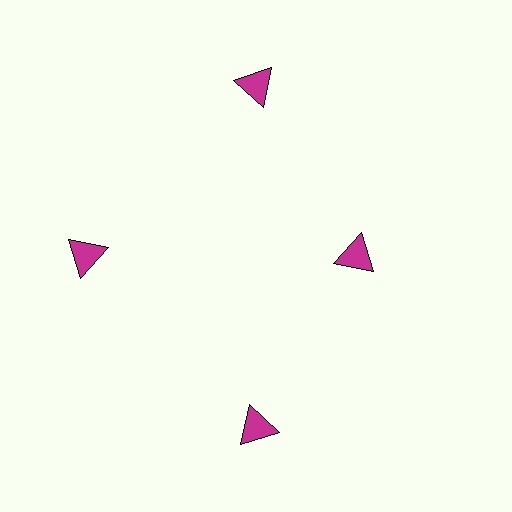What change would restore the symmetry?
The symmetry would be restored by moving it outward, back onto the ring so that all 4 triangles sit at equal angles and equal distance from the center.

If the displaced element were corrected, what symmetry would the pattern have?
It would have 4-fold rotational symmetry — the pattern would map onto itself every 90 degrees.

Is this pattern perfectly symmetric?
No. The 4 magenta triangles are arranged in a ring, but one element near the 3 o'clock position is pulled inward toward the center, breaking the 4-fold rotational symmetry.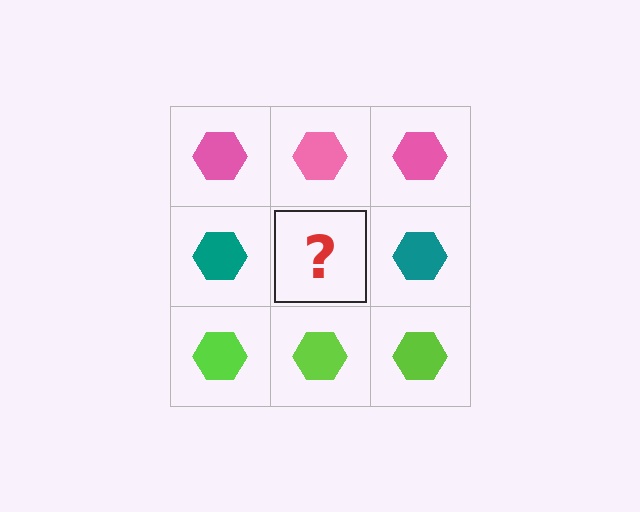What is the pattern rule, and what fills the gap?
The rule is that each row has a consistent color. The gap should be filled with a teal hexagon.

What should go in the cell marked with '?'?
The missing cell should contain a teal hexagon.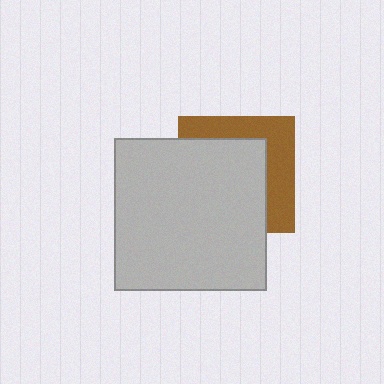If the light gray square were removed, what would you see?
You would see the complete brown square.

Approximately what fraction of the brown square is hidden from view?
Roughly 62% of the brown square is hidden behind the light gray square.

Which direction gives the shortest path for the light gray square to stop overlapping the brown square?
Moving toward the lower-left gives the shortest separation.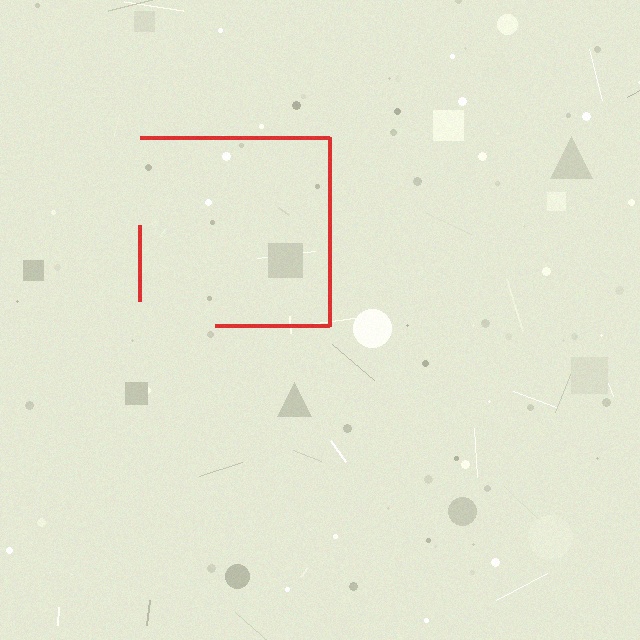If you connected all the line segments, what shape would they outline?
They would outline a square.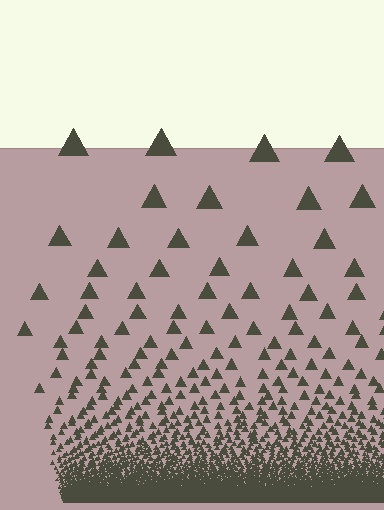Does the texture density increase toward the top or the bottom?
Density increases toward the bottom.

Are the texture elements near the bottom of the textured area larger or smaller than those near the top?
Smaller. The gradient is inverted — elements near the bottom are smaller and denser.